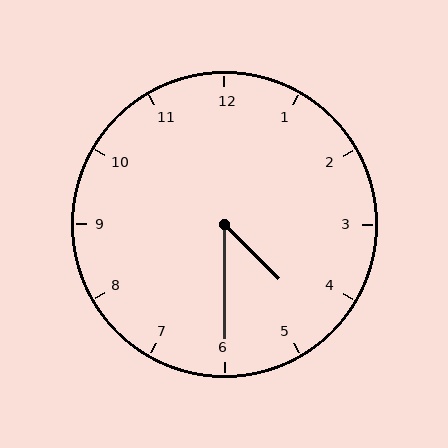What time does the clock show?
4:30.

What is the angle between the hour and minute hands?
Approximately 45 degrees.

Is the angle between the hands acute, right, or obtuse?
It is acute.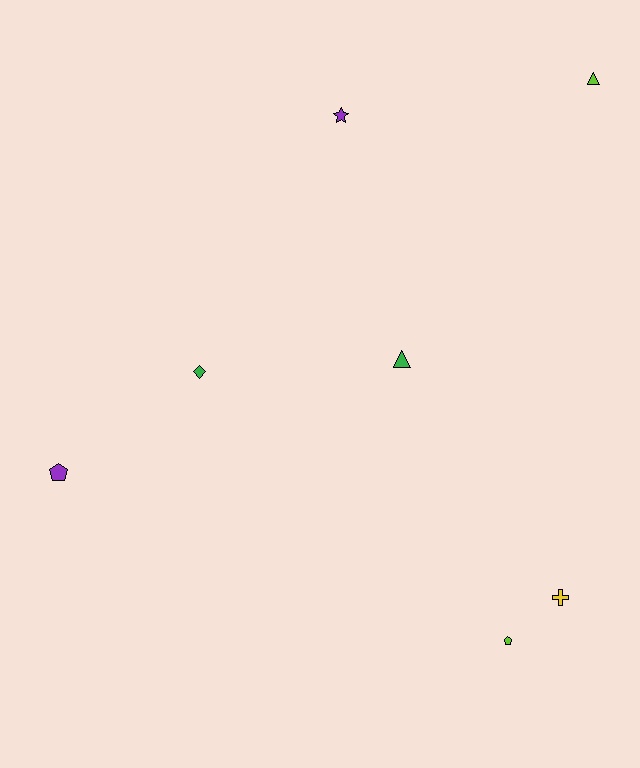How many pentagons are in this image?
There are 2 pentagons.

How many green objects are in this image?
There are 2 green objects.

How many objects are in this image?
There are 7 objects.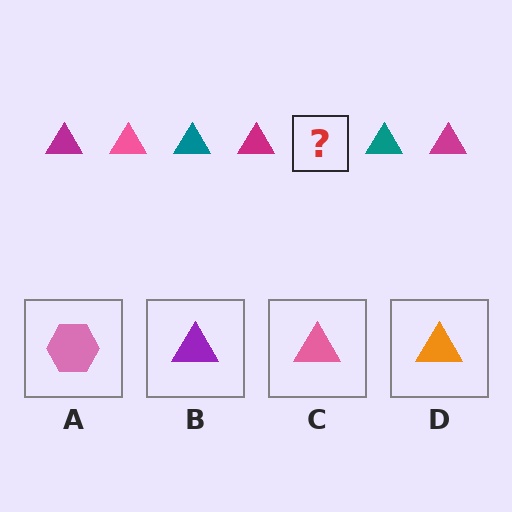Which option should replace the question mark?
Option C.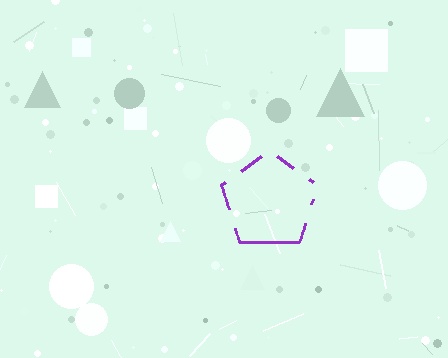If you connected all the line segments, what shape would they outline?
They would outline a pentagon.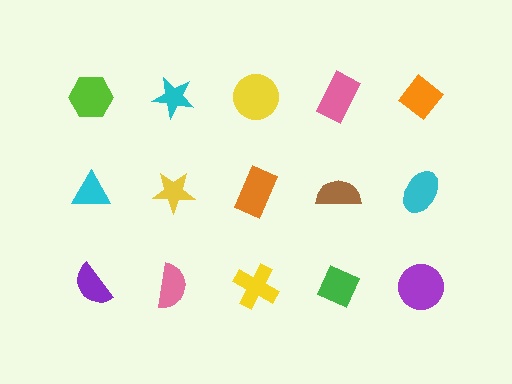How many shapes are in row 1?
5 shapes.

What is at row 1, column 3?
A yellow circle.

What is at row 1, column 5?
An orange diamond.